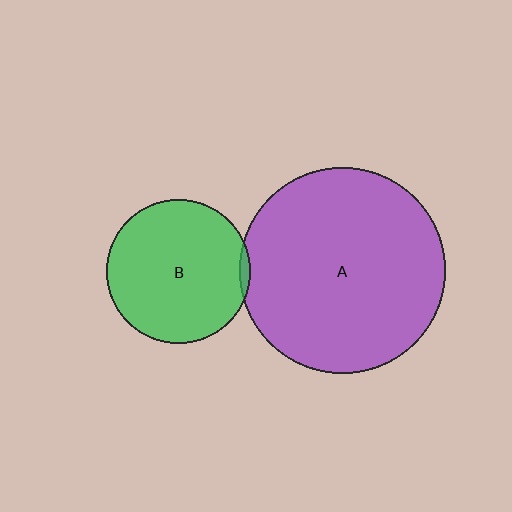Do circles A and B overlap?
Yes.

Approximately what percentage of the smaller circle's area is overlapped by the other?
Approximately 5%.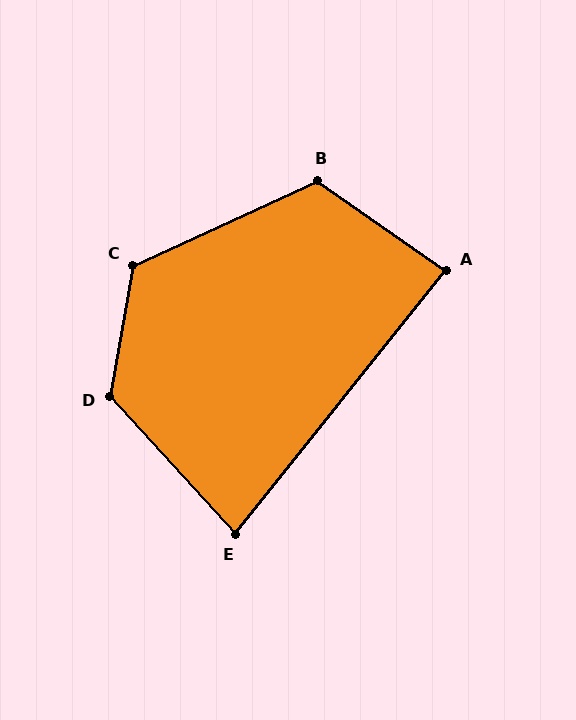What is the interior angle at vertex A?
Approximately 86 degrees (approximately right).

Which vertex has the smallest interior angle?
E, at approximately 81 degrees.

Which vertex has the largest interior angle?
D, at approximately 128 degrees.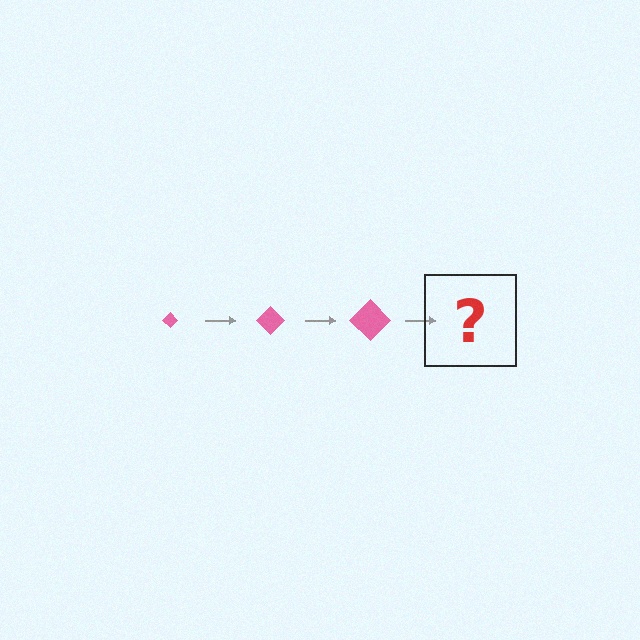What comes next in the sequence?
The next element should be a pink diamond, larger than the previous one.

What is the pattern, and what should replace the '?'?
The pattern is that the diamond gets progressively larger each step. The '?' should be a pink diamond, larger than the previous one.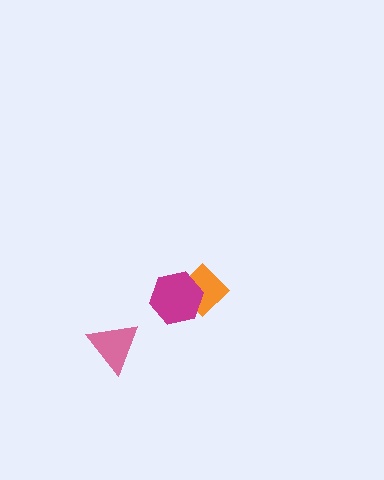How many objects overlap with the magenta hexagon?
1 object overlaps with the magenta hexagon.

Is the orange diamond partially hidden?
Yes, it is partially covered by another shape.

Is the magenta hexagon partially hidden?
No, no other shape covers it.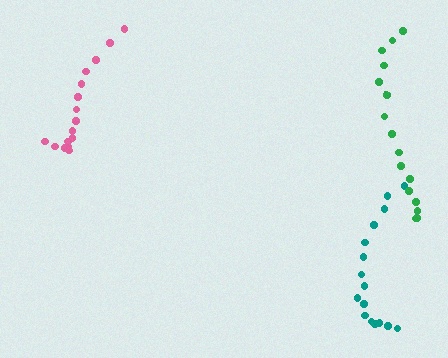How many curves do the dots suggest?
There are 3 distinct paths.